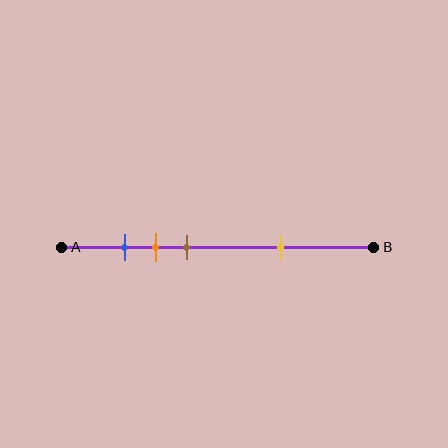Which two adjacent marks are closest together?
The blue and orange marks are the closest adjacent pair.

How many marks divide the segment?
There are 4 marks dividing the segment.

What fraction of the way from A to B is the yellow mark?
The yellow mark is approximately 70% (0.7) of the way from A to B.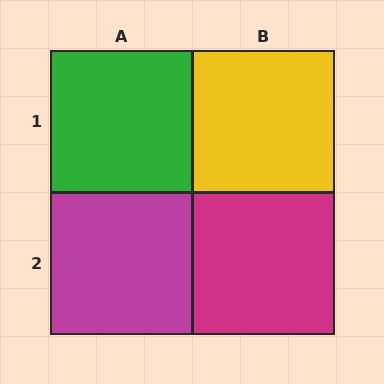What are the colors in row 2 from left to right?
Magenta, magenta.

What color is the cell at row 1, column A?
Green.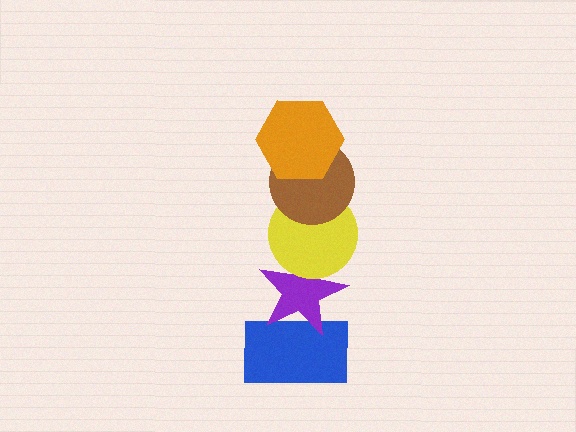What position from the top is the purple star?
The purple star is 4th from the top.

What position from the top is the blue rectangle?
The blue rectangle is 5th from the top.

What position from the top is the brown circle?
The brown circle is 2nd from the top.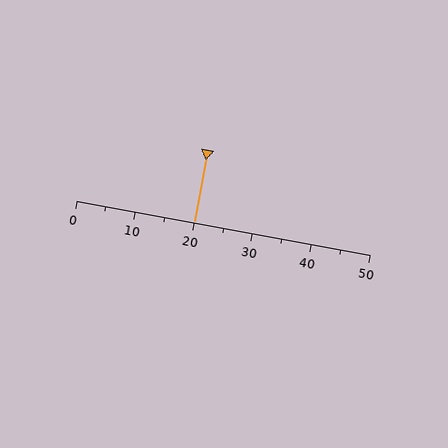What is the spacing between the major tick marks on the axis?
The major ticks are spaced 10 apart.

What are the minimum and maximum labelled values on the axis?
The axis runs from 0 to 50.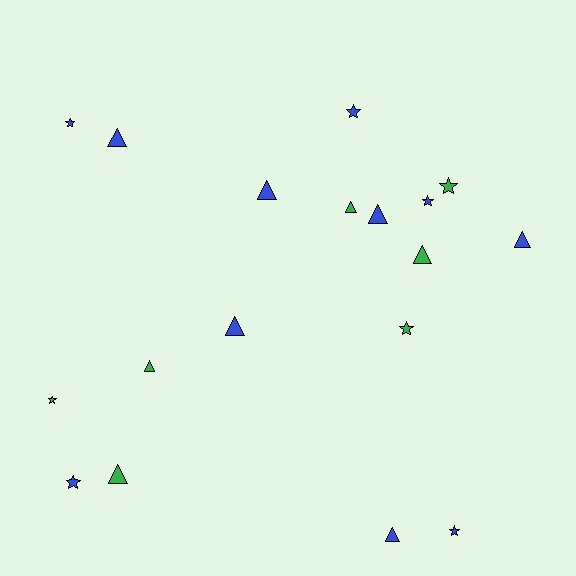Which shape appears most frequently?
Triangle, with 10 objects.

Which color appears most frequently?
Blue, with 11 objects.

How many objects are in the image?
There are 18 objects.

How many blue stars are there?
There are 5 blue stars.